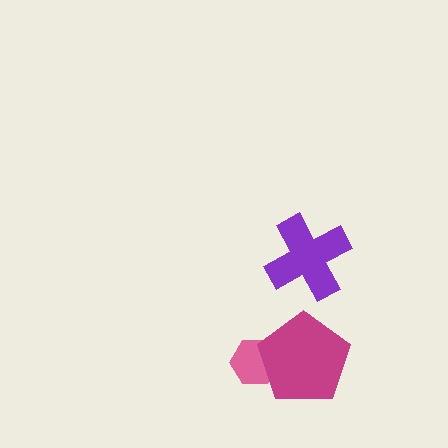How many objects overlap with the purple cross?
0 objects overlap with the purple cross.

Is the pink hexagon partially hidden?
Yes, it is partially covered by another shape.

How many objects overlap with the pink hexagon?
1 object overlaps with the pink hexagon.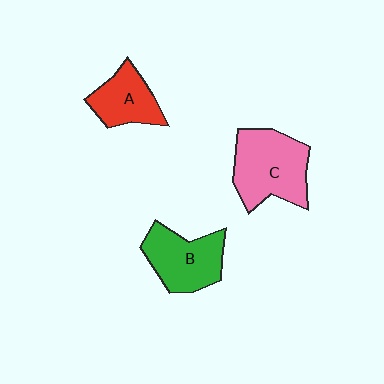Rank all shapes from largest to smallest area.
From largest to smallest: C (pink), B (green), A (red).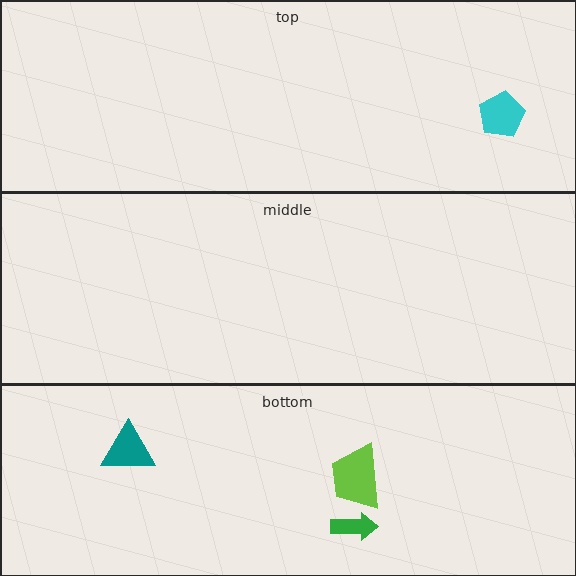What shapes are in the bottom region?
The green arrow, the lime trapezoid, the teal triangle.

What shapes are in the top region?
The cyan pentagon.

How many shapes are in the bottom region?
3.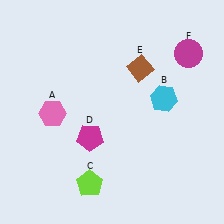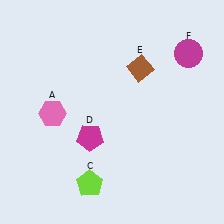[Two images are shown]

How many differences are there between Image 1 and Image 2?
There is 1 difference between the two images.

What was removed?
The cyan hexagon (B) was removed in Image 2.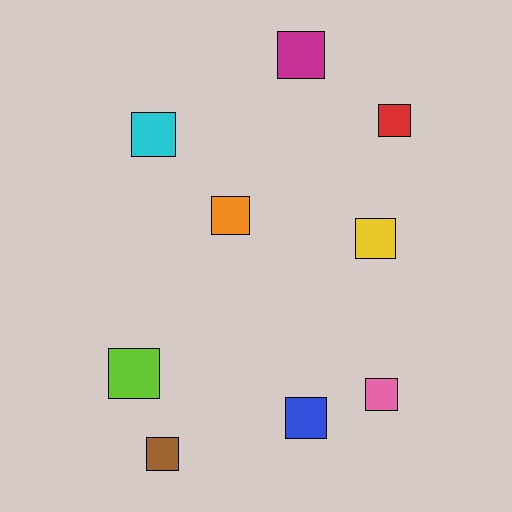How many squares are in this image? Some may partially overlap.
There are 9 squares.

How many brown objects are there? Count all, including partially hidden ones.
There is 1 brown object.